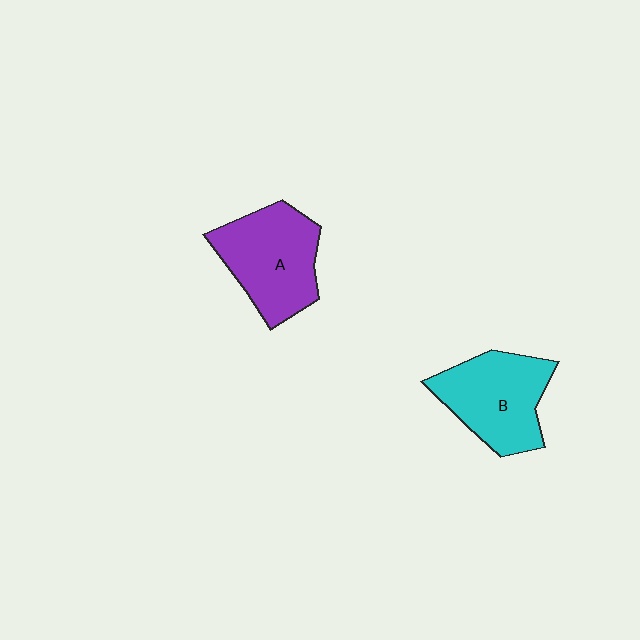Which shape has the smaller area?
Shape B (cyan).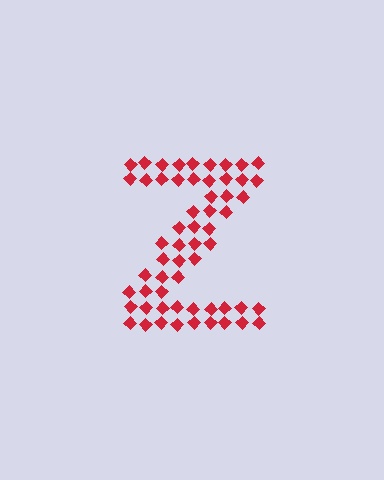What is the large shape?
The large shape is the letter Z.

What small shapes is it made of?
It is made of small diamonds.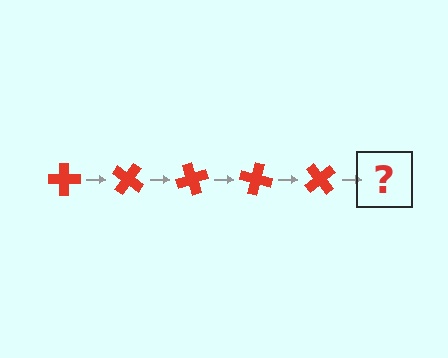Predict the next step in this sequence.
The next step is a red cross rotated 175 degrees.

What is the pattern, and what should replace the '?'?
The pattern is that the cross rotates 35 degrees each step. The '?' should be a red cross rotated 175 degrees.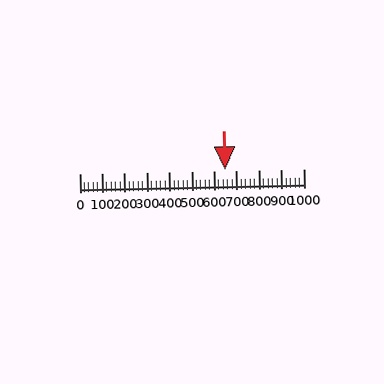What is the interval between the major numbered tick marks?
The major tick marks are spaced 100 units apart.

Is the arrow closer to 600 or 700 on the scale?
The arrow is closer to 600.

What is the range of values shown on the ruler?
The ruler shows values from 0 to 1000.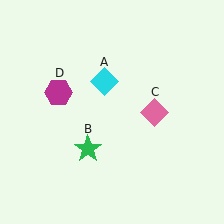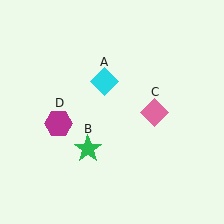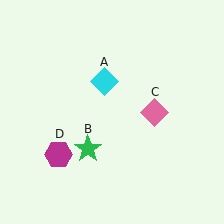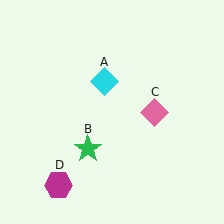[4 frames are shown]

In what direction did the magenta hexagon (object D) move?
The magenta hexagon (object D) moved down.